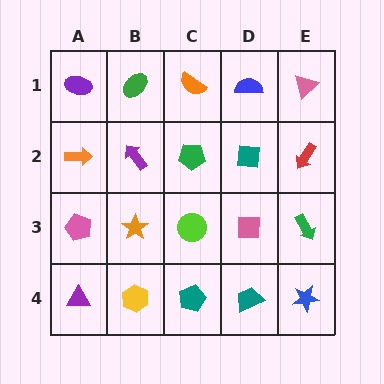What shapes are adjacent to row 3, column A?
An orange arrow (row 2, column A), a purple triangle (row 4, column A), an orange star (row 3, column B).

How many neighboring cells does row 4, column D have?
3.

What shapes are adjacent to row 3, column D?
A teal square (row 2, column D), a teal trapezoid (row 4, column D), a lime circle (row 3, column C), a green arrow (row 3, column E).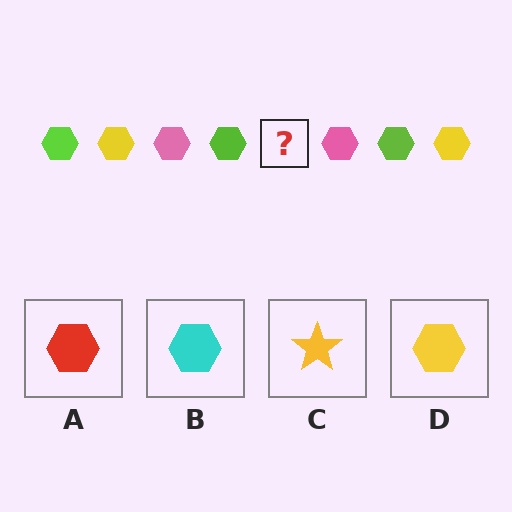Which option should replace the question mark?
Option D.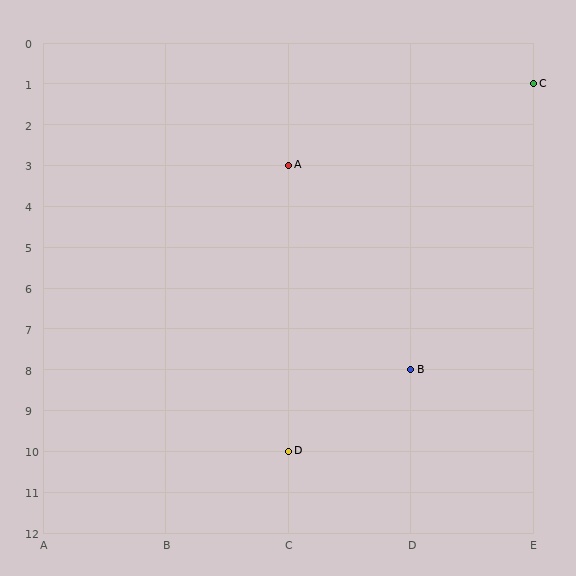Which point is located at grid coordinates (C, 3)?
Point A is at (C, 3).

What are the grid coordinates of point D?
Point D is at grid coordinates (C, 10).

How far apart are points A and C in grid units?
Points A and C are 2 columns and 2 rows apart (about 2.8 grid units diagonally).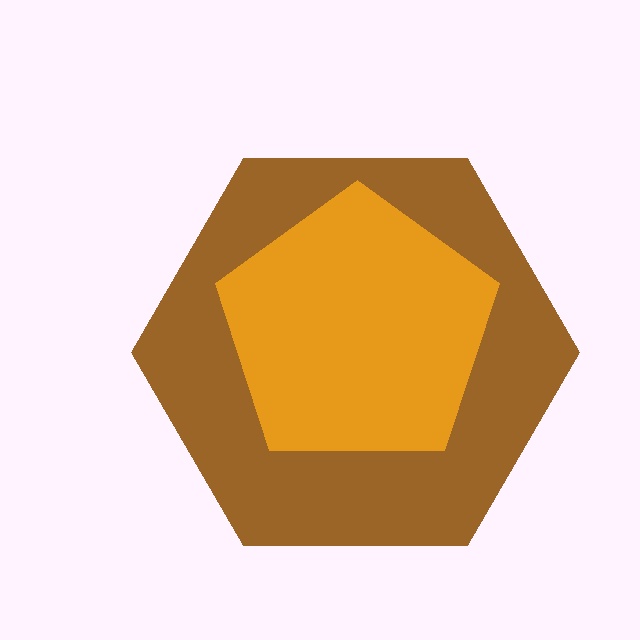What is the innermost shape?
The orange pentagon.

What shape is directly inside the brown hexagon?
The orange pentagon.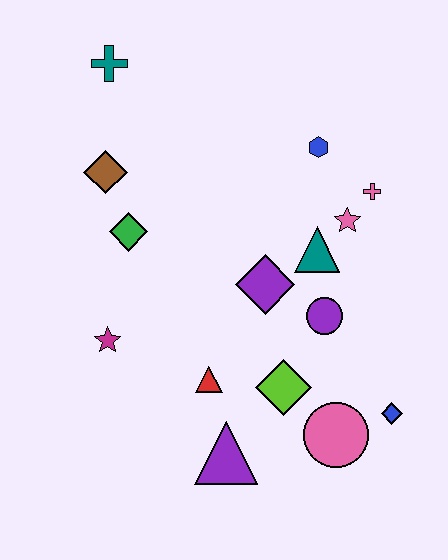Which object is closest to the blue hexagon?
The pink cross is closest to the blue hexagon.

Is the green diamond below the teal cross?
Yes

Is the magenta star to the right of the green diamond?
No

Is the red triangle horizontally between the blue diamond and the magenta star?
Yes